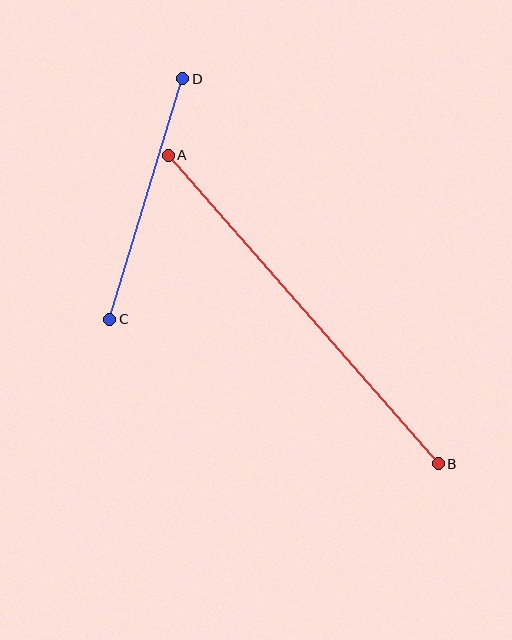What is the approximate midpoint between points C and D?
The midpoint is at approximately (146, 199) pixels.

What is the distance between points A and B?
The distance is approximately 410 pixels.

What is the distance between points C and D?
The distance is approximately 251 pixels.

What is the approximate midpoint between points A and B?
The midpoint is at approximately (303, 310) pixels.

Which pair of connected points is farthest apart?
Points A and B are farthest apart.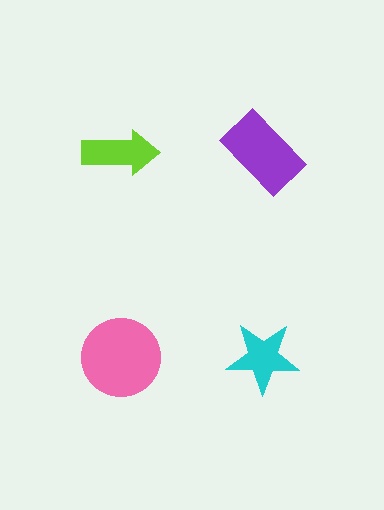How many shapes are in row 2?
2 shapes.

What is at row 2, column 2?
A cyan star.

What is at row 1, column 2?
A purple rectangle.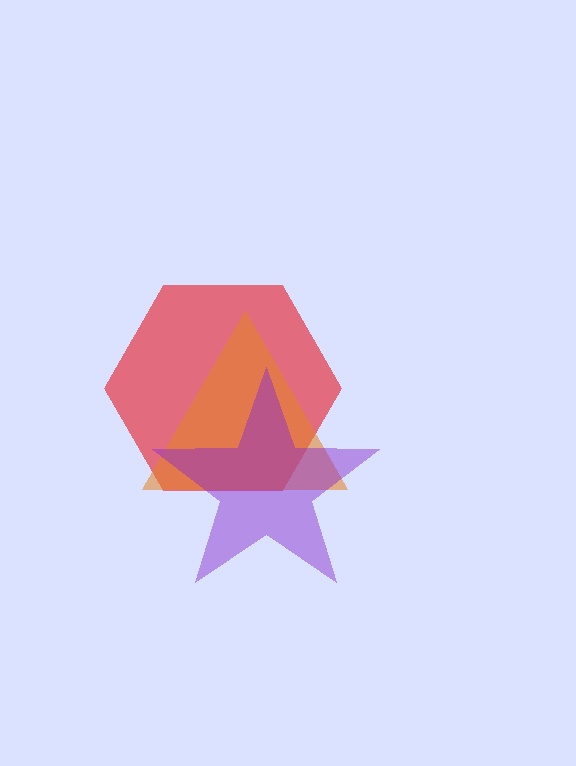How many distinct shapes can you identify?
There are 3 distinct shapes: a red hexagon, an orange triangle, a purple star.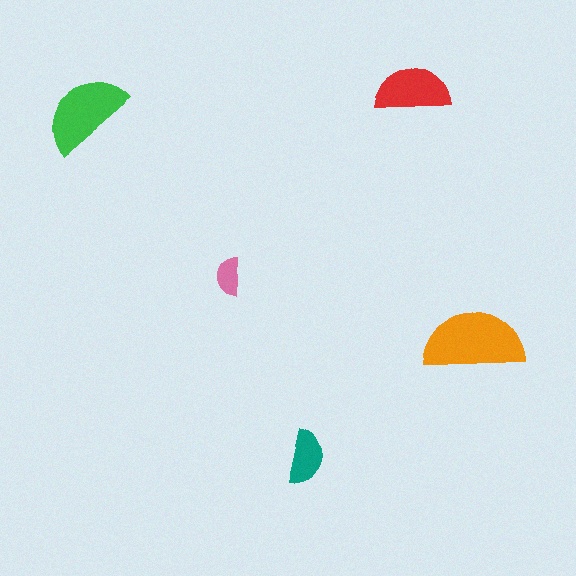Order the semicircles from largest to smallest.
the orange one, the green one, the red one, the teal one, the pink one.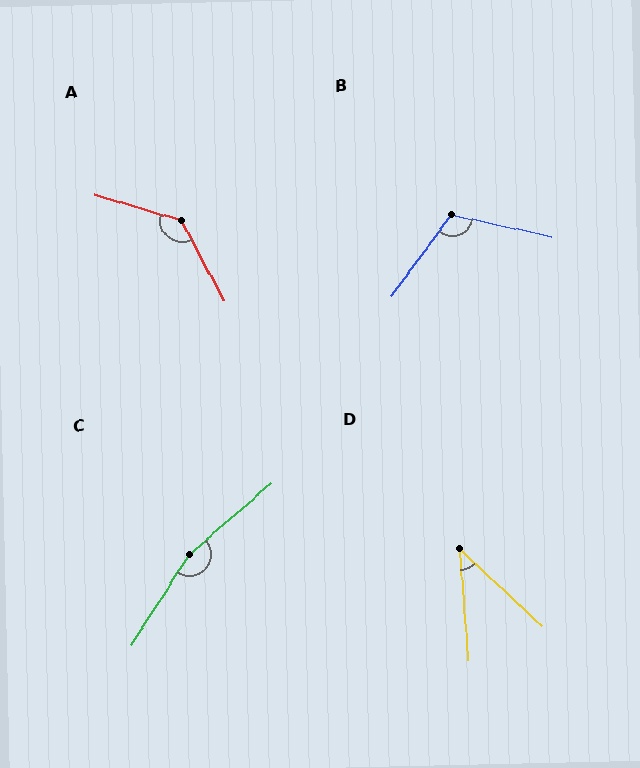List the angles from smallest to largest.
D (42°), B (114°), A (134°), C (163°).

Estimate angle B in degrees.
Approximately 114 degrees.